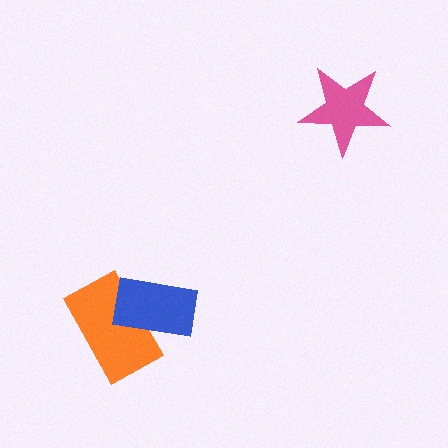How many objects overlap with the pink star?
0 objects overlap with the pink star.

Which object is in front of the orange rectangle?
The blue rectangle is in front of the orange rectangle.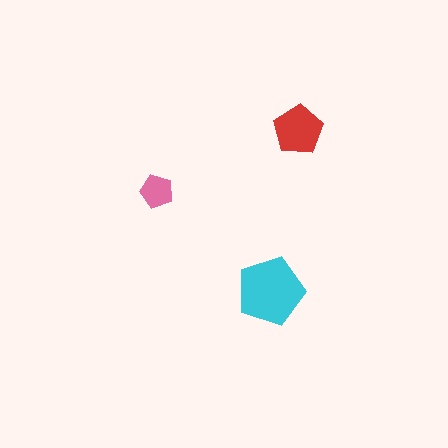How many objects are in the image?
There are 3 objects in the image.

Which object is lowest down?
The cyan pentagon is bottommost.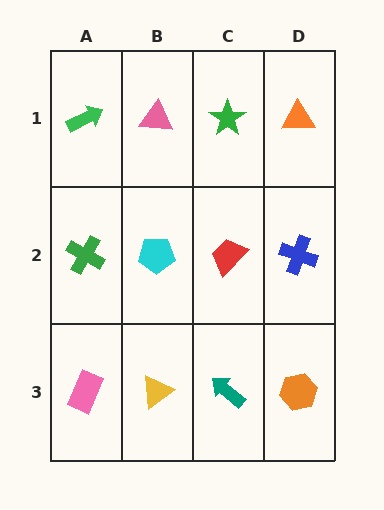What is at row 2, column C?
A red trapezoid.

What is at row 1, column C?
A green star.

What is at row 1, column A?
A green arrow.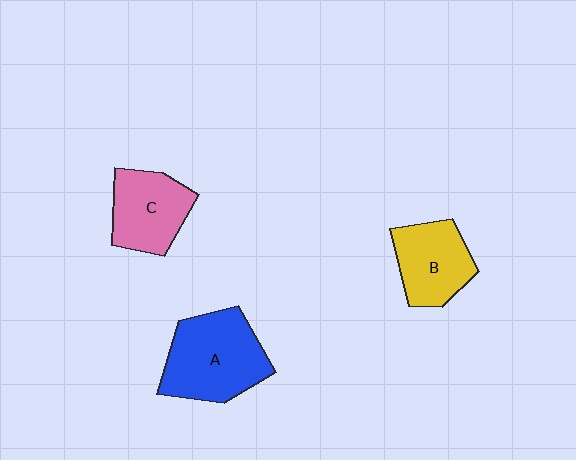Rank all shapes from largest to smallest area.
From largest to smallest: A (blue), C (pink), B (yellow).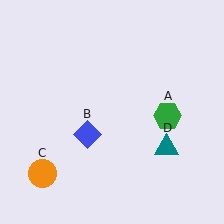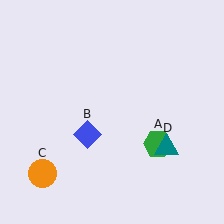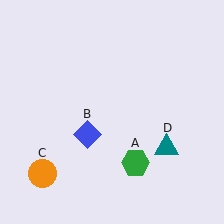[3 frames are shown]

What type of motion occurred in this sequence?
The green hexagon (object A) rotated clockwise around the center of the scene.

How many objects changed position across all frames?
1 object changed position: green hexagon (object A).